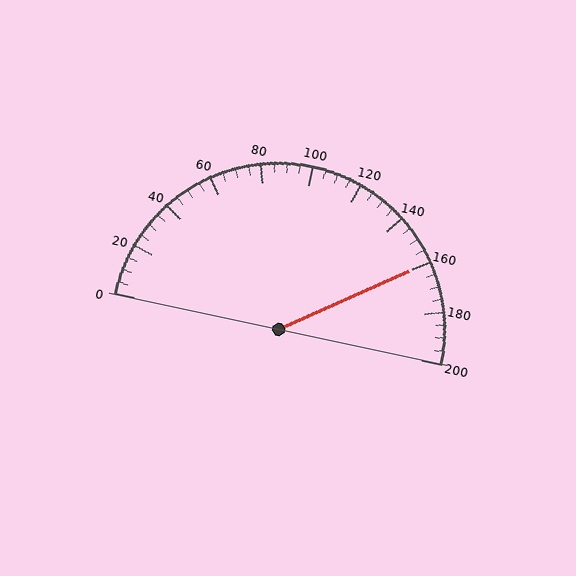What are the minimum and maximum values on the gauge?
The gauge ranges from 0 to 200.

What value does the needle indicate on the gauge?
The needle indicates approximately 160.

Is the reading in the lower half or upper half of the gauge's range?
The reading is in the upper half of the range (0 to 200).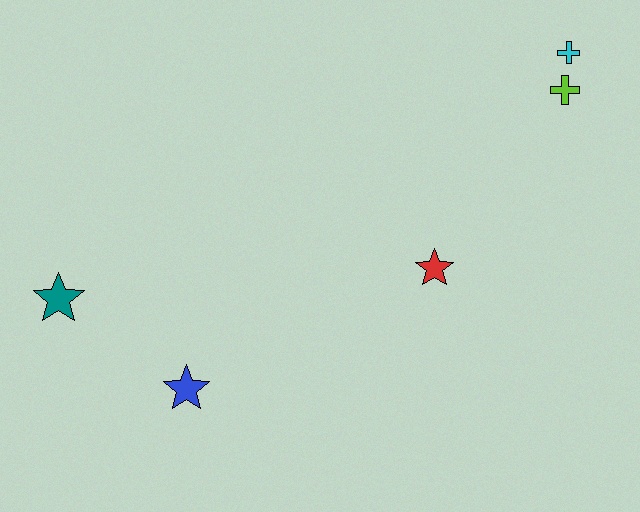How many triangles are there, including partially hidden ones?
There are no triangles.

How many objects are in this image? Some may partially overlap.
There are 5 objects.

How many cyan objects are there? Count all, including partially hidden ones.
There is 1 cyan object.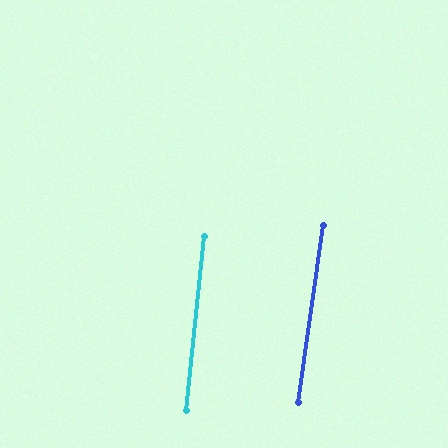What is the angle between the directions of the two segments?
Approximately 2 degrees.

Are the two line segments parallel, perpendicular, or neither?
Parallel — their directions differ by only 1.8°.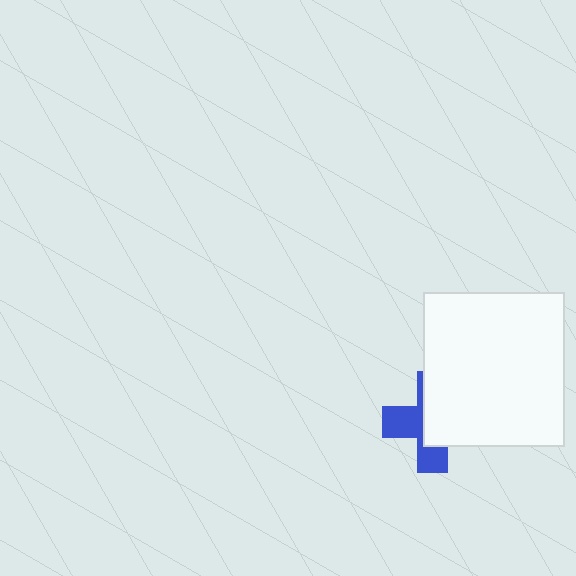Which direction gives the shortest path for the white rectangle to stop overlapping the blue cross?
Moving right gives the shortest separation.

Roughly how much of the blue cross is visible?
A small part of it is visible (roughly 45%).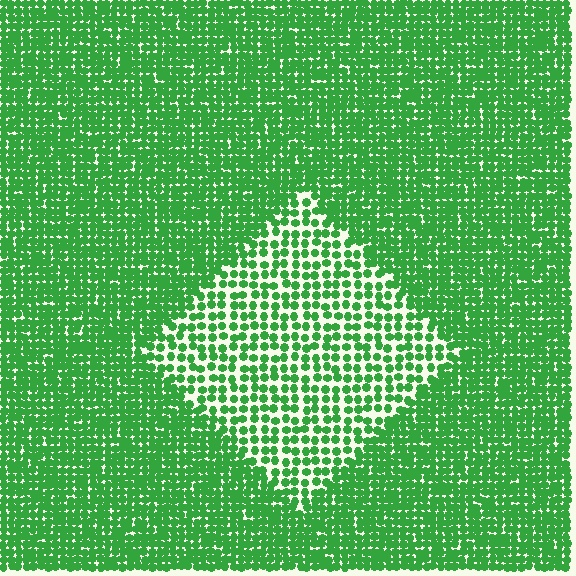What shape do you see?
I see a diamond.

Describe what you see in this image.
The image contains small green elements arranged at two different densities. A diamond-shaped region is visible where the elements are less densely packed than the surrounding area.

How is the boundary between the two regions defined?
The boundary is defined by a change in element density (approximately 2.0x ratio). All elements are the same color, size, and shape.